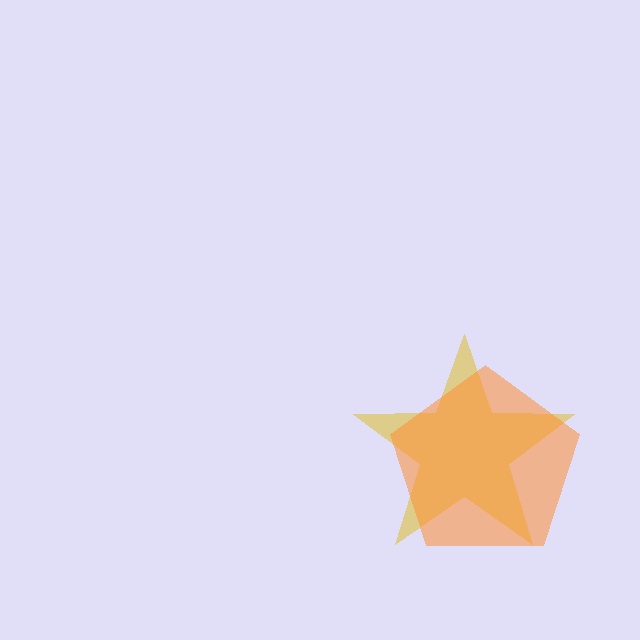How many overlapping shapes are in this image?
There are 2 overlapping shapes in the image.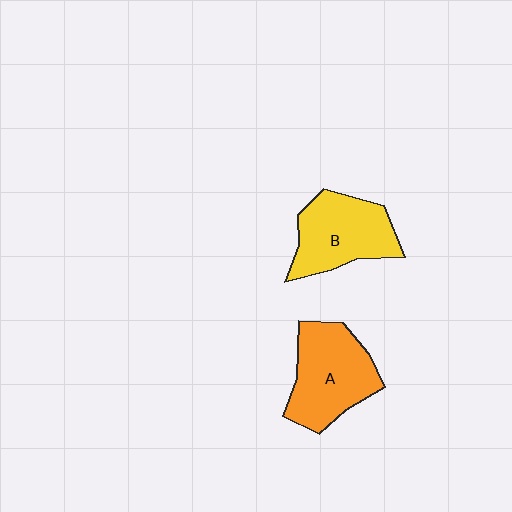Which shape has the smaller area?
Shape B (yellow).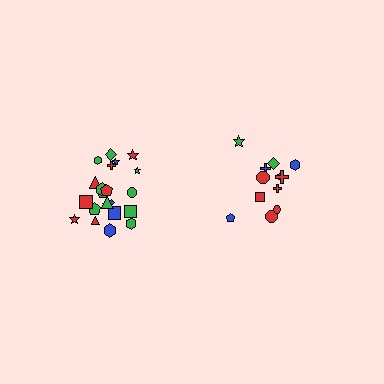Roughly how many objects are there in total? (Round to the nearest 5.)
Roughly 35 objects in total.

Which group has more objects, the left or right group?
The left group.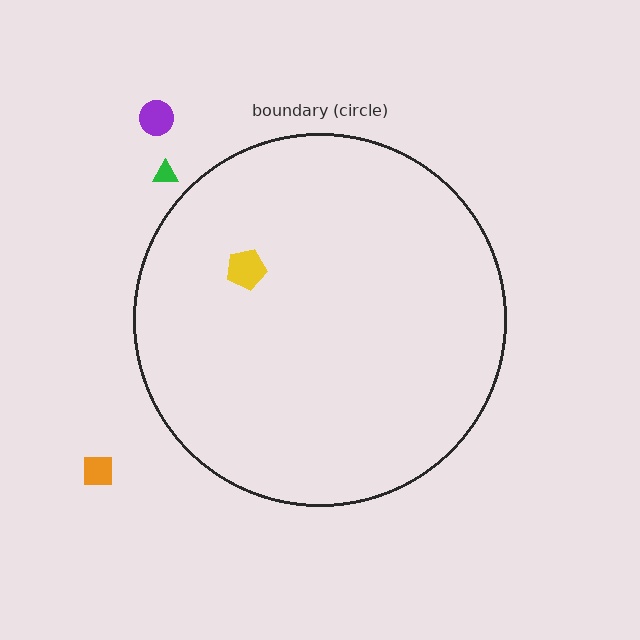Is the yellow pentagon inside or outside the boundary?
Inside.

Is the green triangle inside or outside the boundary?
Outside.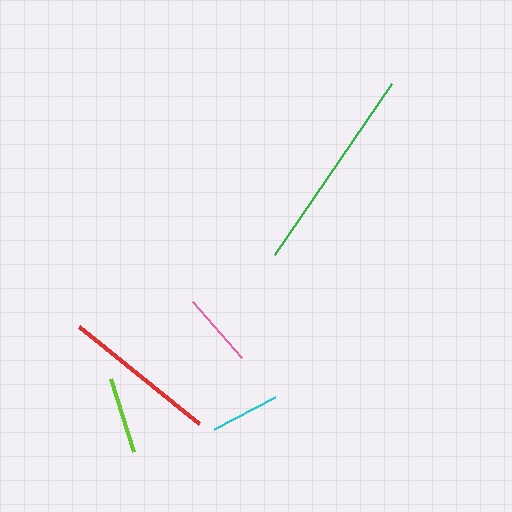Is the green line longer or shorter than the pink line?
The green line is longer than the pink line.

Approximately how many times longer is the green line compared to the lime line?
The green line is approximately 2.7 times the length of the lime line.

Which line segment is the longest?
The green line is the longest at approximately 207 pixels.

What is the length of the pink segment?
The pink segment is approximately 74 pixels long.